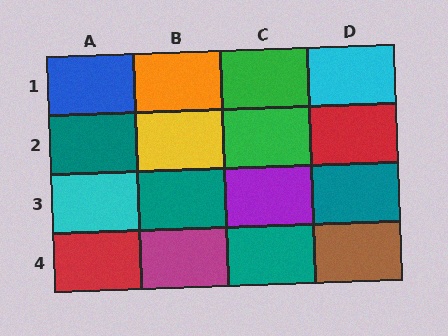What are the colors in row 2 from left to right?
Teal, yellow, green, red.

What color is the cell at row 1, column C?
Green.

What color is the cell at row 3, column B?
Teal.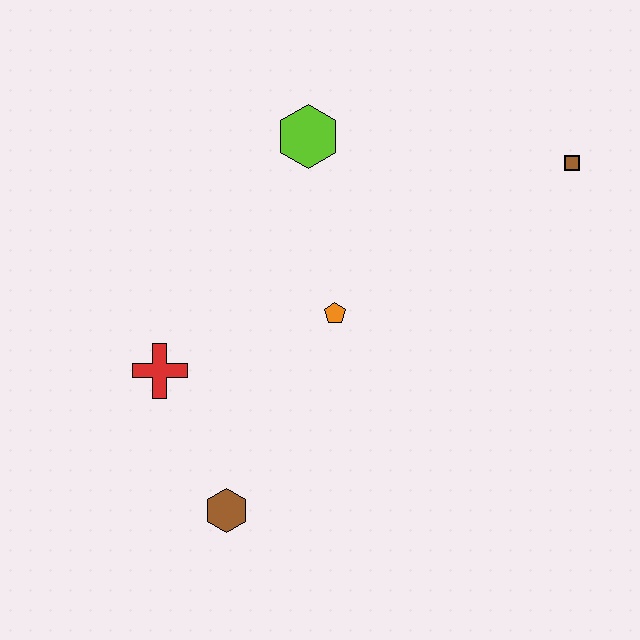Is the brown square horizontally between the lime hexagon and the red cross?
No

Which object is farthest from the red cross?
The brown square is farthest from the red cross.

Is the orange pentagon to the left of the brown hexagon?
No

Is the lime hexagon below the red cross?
No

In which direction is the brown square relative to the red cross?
The brown square is to the right of the red cross.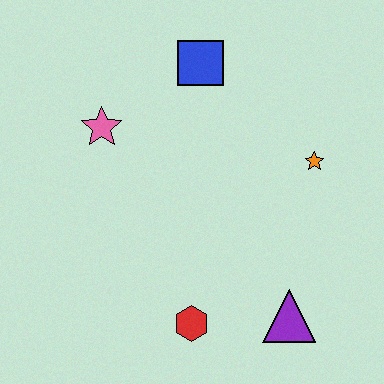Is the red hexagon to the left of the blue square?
Yes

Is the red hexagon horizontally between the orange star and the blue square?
No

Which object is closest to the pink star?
The blue square is closest to the pink star.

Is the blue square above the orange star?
Yes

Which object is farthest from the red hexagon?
The blue square is farthest from the red hexagon.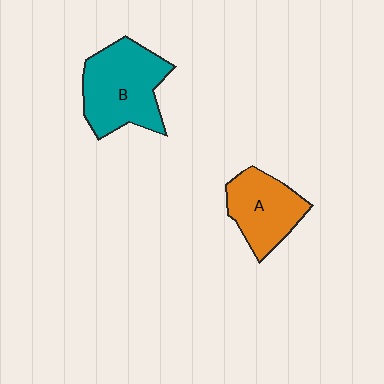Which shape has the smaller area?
Shape A (orange).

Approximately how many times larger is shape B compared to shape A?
Approximately 1.4 times.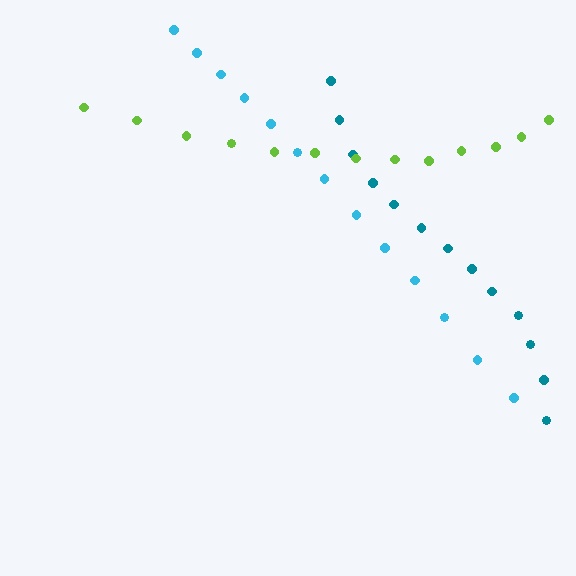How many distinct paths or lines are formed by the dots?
There are 3 distinct paths.